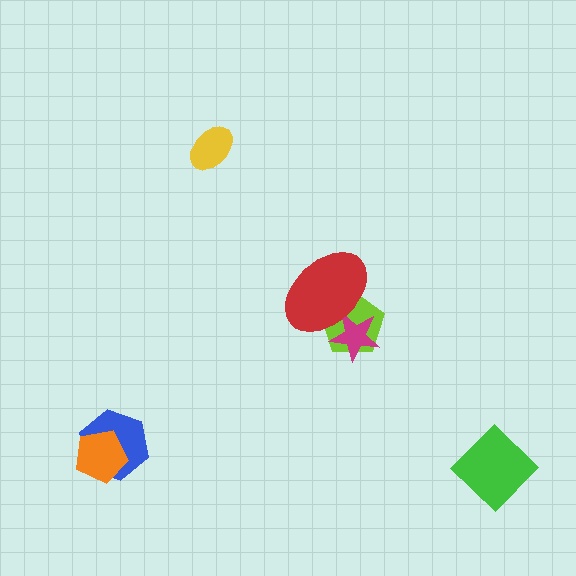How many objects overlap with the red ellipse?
2 objects overlap with the red ellipse.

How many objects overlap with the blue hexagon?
1 object overlaps with the blue hexagon.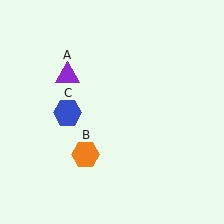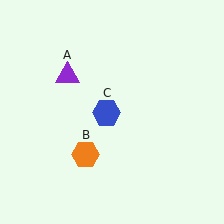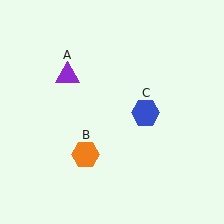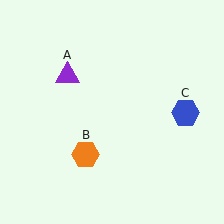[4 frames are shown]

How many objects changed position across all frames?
1 object changed position: blue hexagon (object C).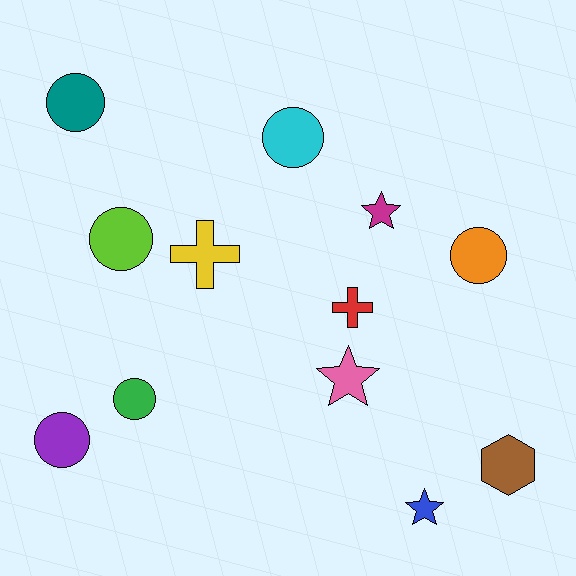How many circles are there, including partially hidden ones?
There are 6 circles.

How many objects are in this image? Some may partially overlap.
There are 12 objects.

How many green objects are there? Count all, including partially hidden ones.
There is 1 green object.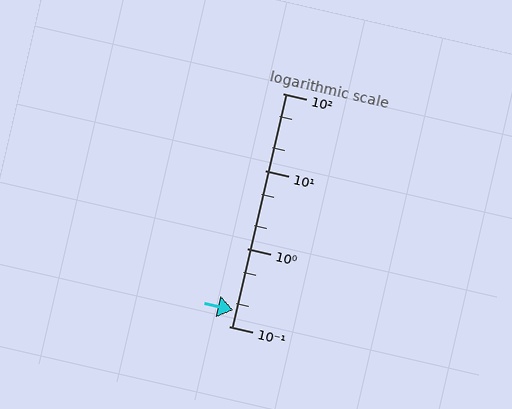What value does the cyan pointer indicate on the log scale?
The pointer indicates approximately 0.16.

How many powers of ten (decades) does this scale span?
The scale spans 3 decades, from 0.1 to 100.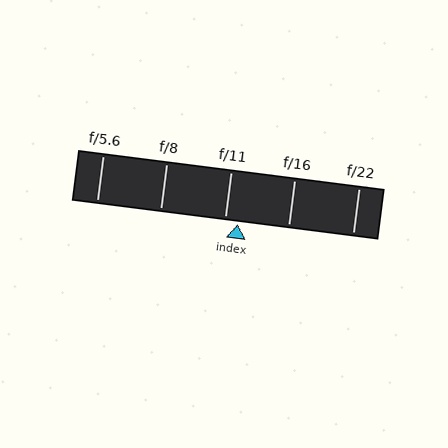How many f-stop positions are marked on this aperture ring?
There are 5 f-stop positions marked.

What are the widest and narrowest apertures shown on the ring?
The widest aperture shown is f/5.6 and the narrowest is f/22.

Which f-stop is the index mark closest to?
The index mark is closest to f/11.